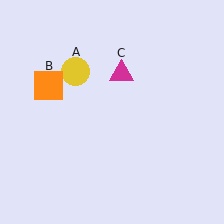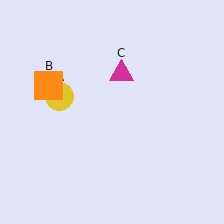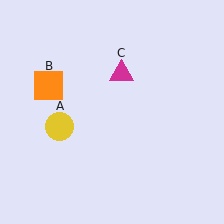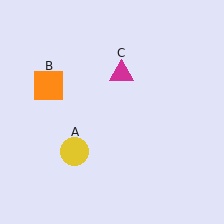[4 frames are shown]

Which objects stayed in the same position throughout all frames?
Orange square (object B) and magenta triangle (object C) remained stationary.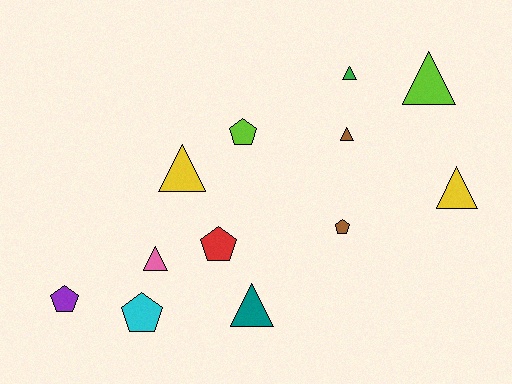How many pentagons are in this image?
There are 5 pentagons.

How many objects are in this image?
There are 12 objects.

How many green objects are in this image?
There is 1 green object.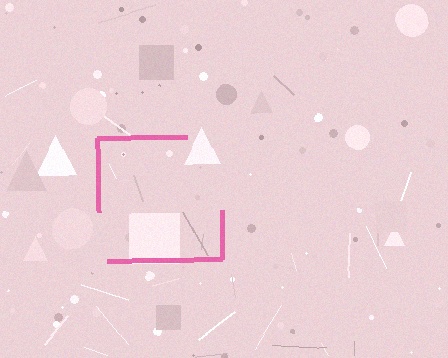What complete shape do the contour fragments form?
The contour fragments form a square.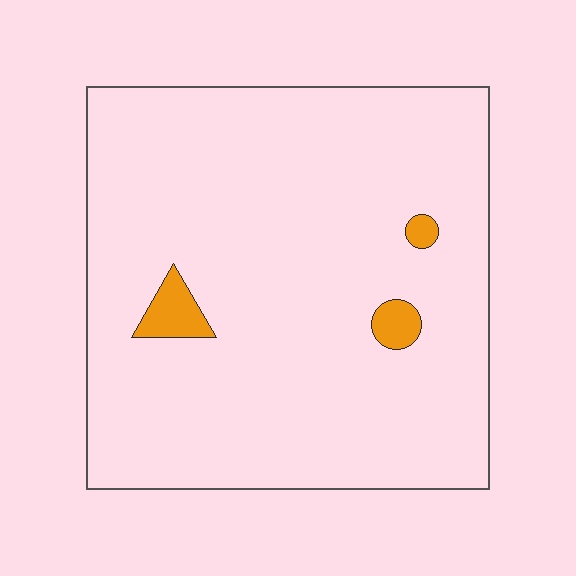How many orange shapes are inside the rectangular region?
3.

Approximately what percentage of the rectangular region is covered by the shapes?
Approximately 5%.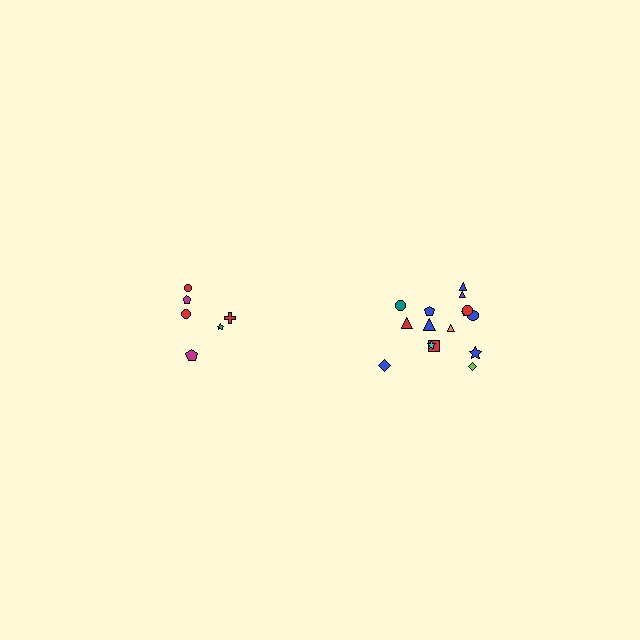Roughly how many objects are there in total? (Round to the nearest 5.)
Roughly 20 objects in total.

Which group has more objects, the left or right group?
The right group.